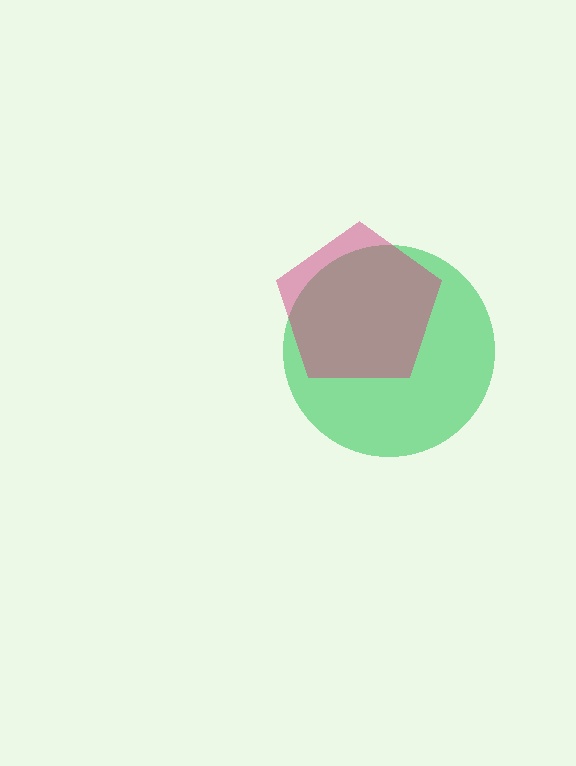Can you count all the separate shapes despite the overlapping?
Yes, there are 2 separate shapes.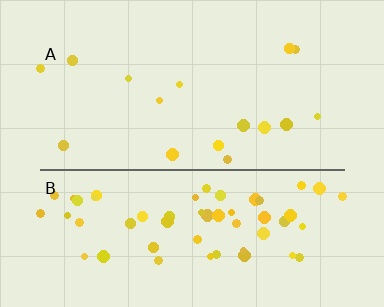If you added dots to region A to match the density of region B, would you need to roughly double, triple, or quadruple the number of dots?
Approximately quadruple.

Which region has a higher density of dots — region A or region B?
B (the bottom).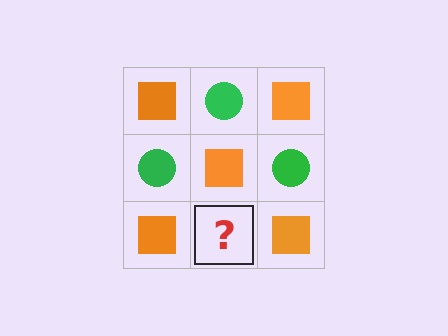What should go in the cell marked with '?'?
The missing cell should contain a green circle.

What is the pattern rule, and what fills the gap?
The rule is that it alternates orange square and green circle in a checkerboard pattern. The gap should be filled with a green circle.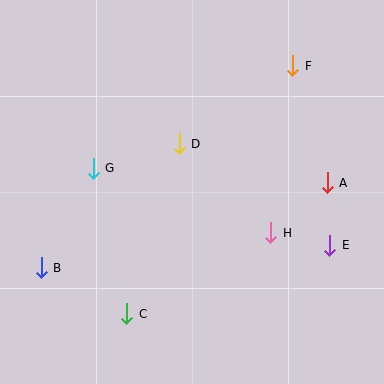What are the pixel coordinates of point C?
Point C is at (127, 314).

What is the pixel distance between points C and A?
The distance between C and A is 240 pixels.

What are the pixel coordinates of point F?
Point F is at (293, 66).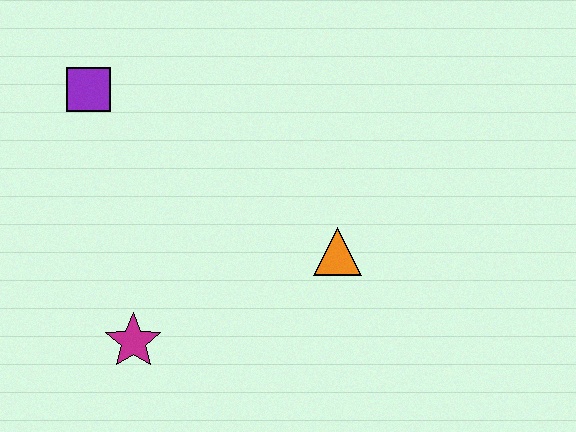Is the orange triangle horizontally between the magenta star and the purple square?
No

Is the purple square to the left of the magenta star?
Yes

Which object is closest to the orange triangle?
The magenta star is closest to the orange triangle.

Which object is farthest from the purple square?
The orange triangle is farthest from the purple square.